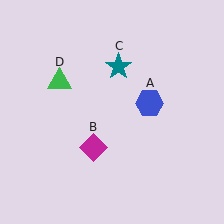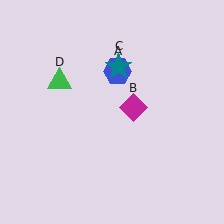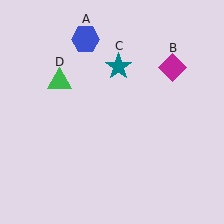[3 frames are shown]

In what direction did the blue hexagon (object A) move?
The blue hexagon (object A) moved up and to the left.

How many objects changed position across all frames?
2 objects changed position: blue hexagon (object A), magenta diamond (object B).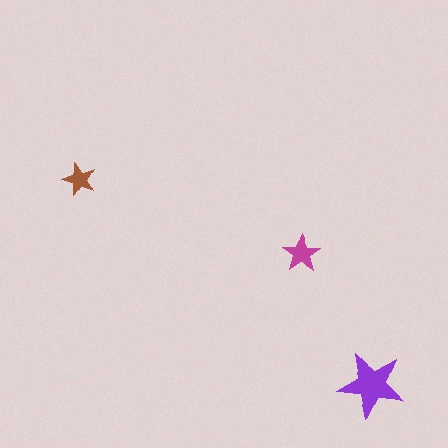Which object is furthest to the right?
The purple star is rightmost.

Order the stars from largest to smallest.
the purple one, the magenta one, the brown one.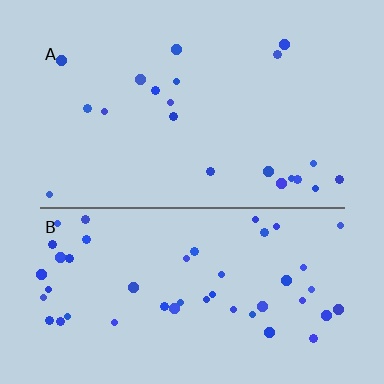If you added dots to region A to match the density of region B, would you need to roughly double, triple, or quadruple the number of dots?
Approximately double.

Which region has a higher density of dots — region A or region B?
B (the bottom).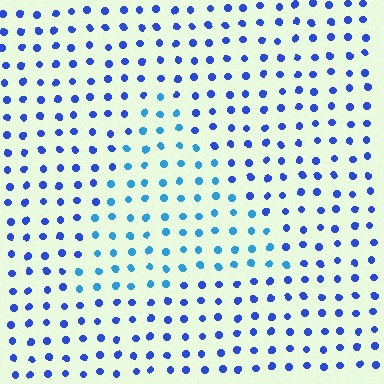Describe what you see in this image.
The image is filled with small blue elements in a uniform arrangement. A triangle-shaped region is visible where the elements are tinted to a slightly different hue, forming a subtle color boundary.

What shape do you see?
I see a triangle.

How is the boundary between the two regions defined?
The boundary is defined purely by a slight shift in hue (about 29 degrees). Spacing, size, and orientation are identical on both sides.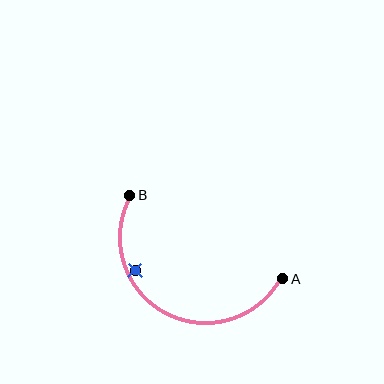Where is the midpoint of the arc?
The arc midpoint is the point on the curve farthest from the straight line joining A and B. It sits below that line.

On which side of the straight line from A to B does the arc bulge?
The arc bulges below the straight line connecting A and B.